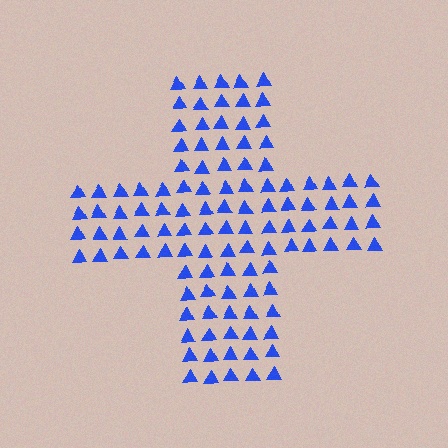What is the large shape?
The large shape is a cross.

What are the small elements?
The small elements are triangles.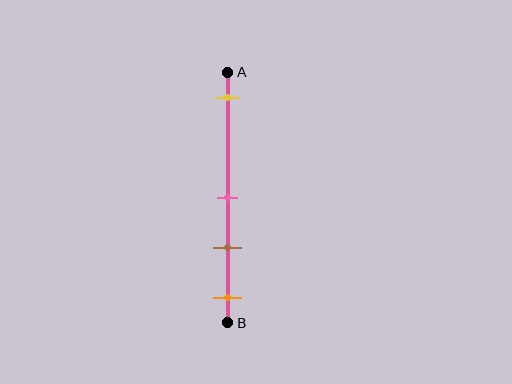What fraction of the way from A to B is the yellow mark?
The yellow mark is approximately 10% (0.1) of the way from A to B.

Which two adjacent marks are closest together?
The pink and brown marks are the closest adjacent pair.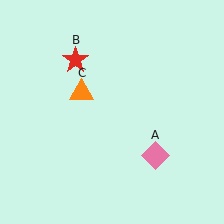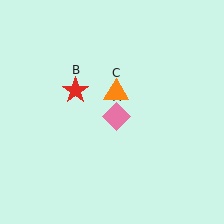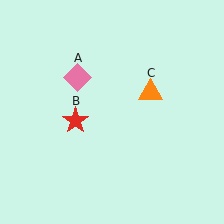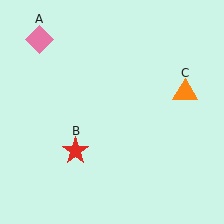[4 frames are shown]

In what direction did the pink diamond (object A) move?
The pink diamond (object A) moved up and to the left.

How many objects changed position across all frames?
3 objects changed position: pink diamond (object A), red star (object B), orange triangle (object C).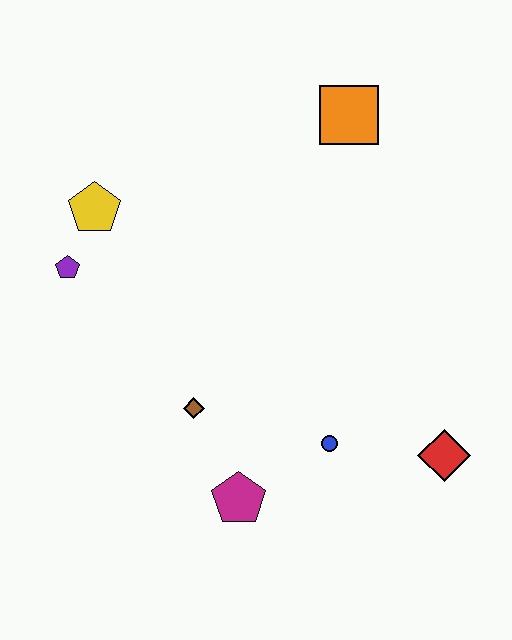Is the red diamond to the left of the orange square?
No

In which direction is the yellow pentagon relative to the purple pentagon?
The yellow pentagon is above the purple pentagon.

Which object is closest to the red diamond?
The blue circle is closest to the red diamond.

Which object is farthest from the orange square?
The magenta pentagon is farthest from the orange square.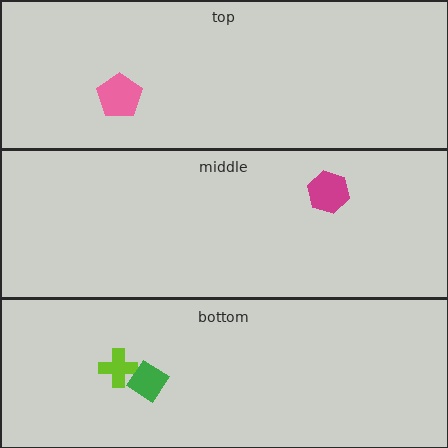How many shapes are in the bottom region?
2.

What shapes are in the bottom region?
The lime cross, the green diamond.